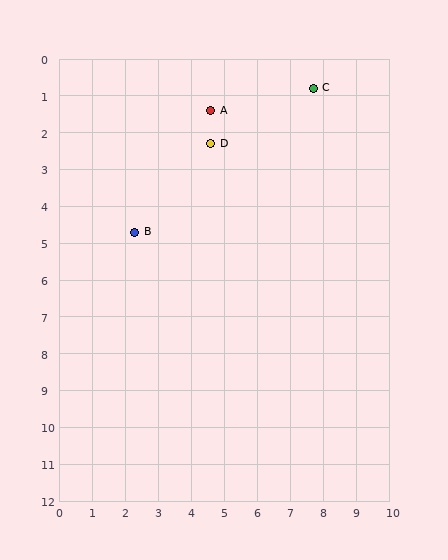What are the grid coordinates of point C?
Point C is at approximately (7.7, 0.8).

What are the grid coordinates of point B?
Point B is at approximately (2.3, 4.7).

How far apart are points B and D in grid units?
Points B and D are about 3.3 grid units apart.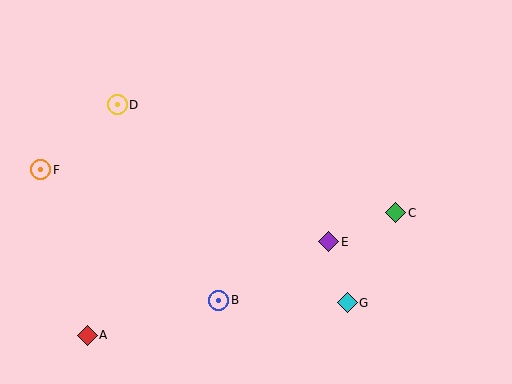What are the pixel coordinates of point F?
Point F is at (41, 170).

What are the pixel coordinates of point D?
Point D is at (117, 105).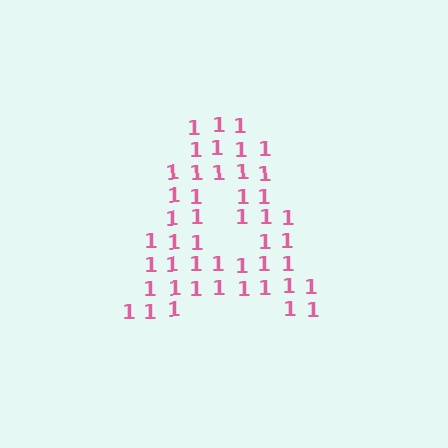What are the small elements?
The small elements are digit 1's.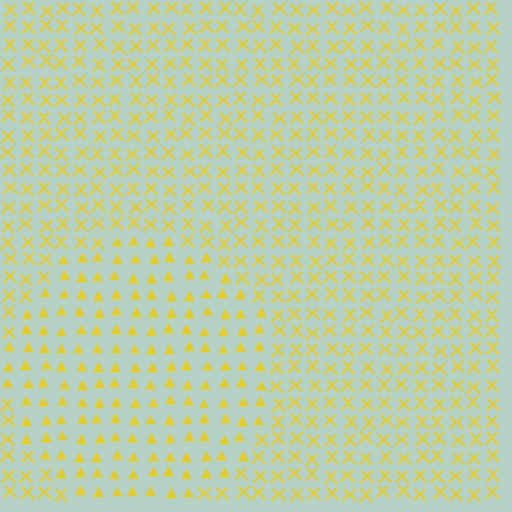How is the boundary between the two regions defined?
The boundary is defined by a change in element shape: triangles inside vs. X marks outside. All elements share the same color and spacing.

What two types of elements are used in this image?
The image uses triangles inside the circle region and X marks outside it.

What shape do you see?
I see a circle.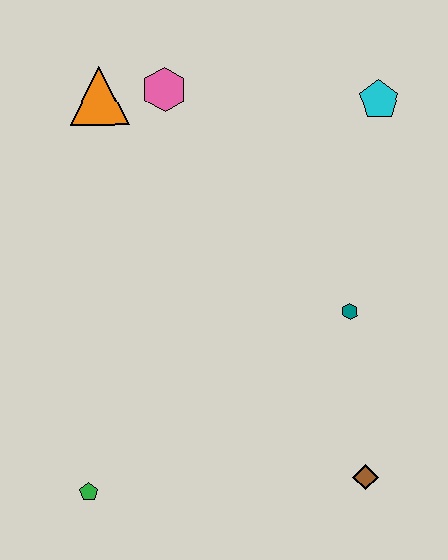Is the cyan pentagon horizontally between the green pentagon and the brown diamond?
No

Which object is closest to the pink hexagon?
The orange triangle is closest to the pink hexagon.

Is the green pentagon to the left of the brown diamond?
Yes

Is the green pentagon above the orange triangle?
No